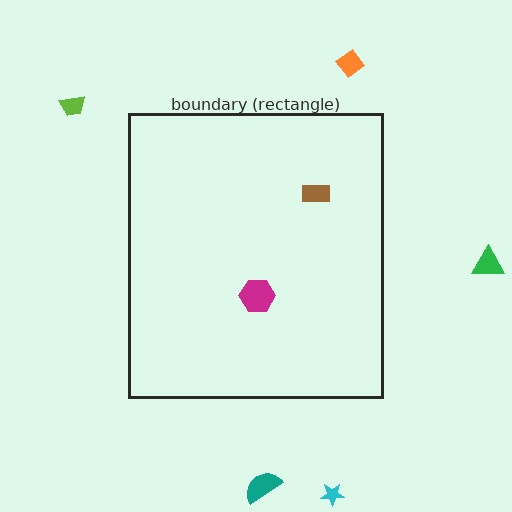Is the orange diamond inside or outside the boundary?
Outside.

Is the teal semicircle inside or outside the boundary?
Outside.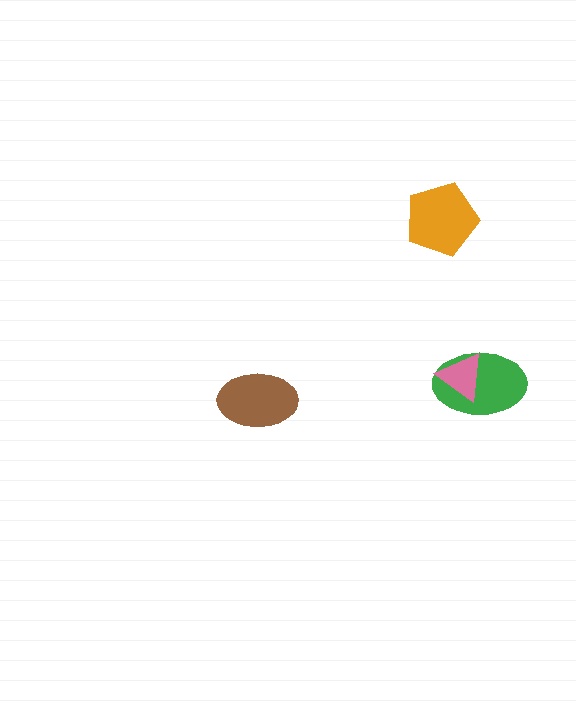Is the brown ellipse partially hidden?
No, no other shape covers it.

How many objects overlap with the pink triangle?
1 object overlaps with the pink triangle.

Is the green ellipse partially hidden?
Yes, it is partially covered by another shape.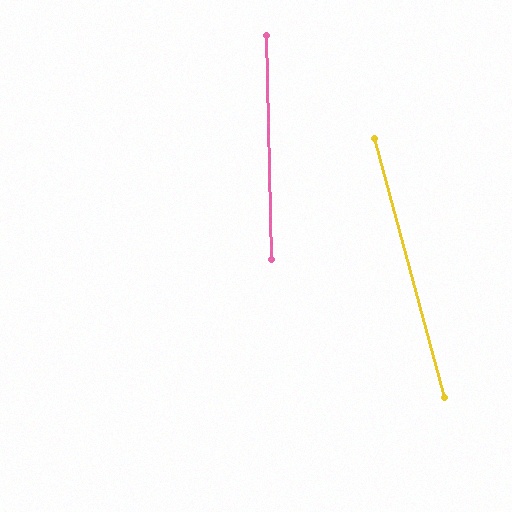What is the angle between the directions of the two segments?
Approximately 14 degrees.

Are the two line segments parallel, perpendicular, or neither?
Neither parallel nor perpendicular — they differ by about 14°.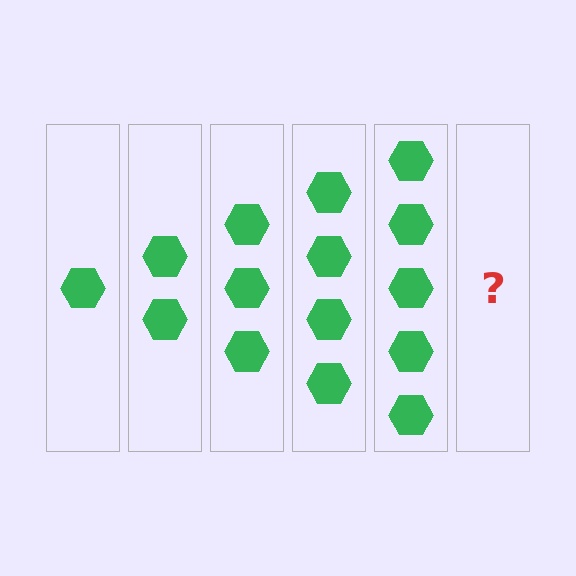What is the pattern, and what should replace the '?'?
The pattern is that each step adds one more hexagon. The '?' should be 6 hexagons.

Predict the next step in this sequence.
The next step is 6 hexagons.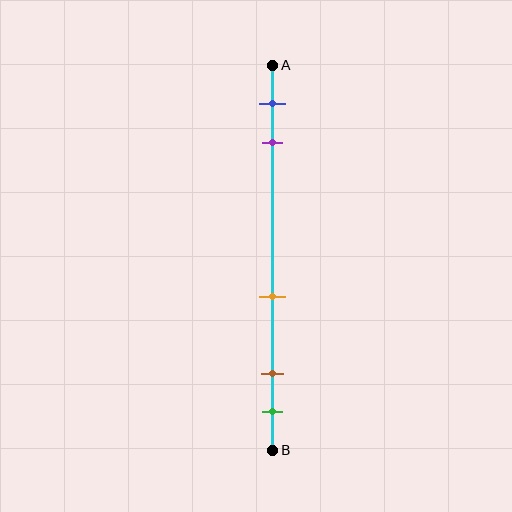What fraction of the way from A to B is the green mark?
The green mark is approximately 90% (0.9) of the way from A to B.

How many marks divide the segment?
There are 5 marks dividing the segment.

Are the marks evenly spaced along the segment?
No, the marks are not evenly spaced.